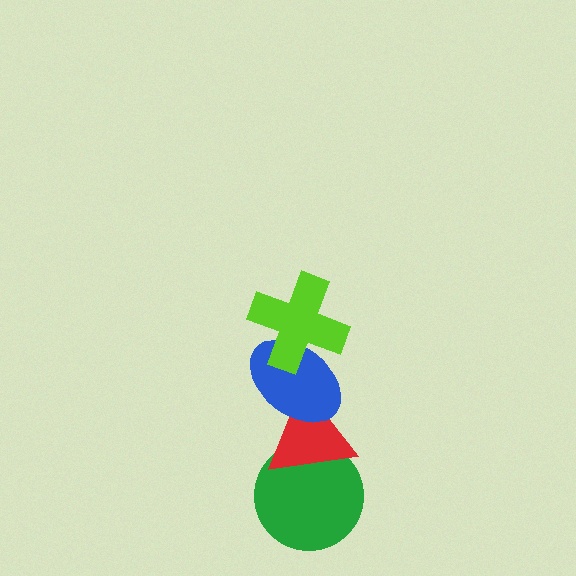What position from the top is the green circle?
The green circle is 4th from the top.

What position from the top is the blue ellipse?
The blue ellipse is 2nd from the top.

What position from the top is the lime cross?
The lime cross is 1st from the top.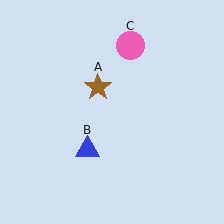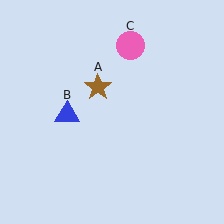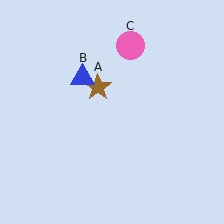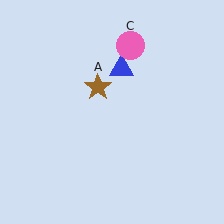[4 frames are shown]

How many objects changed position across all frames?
1 object changed position: blue triangle (object B).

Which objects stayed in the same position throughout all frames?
Brown star (object A) and pink circle (object C) remained stationary.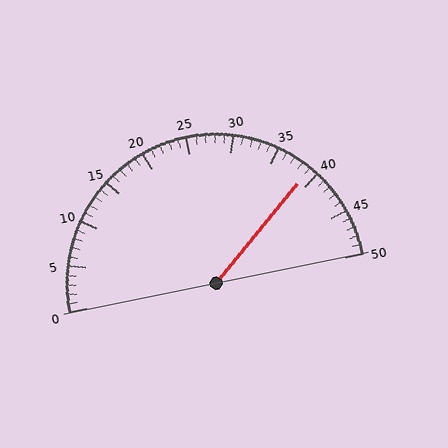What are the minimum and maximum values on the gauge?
The gauge ranges from 0 to 50.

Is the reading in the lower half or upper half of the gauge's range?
The reading is in the upper half of the range (0 to 50).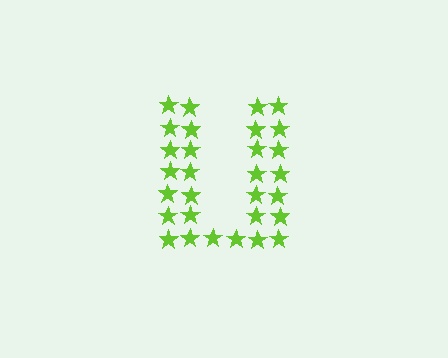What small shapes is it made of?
It is made of small stars.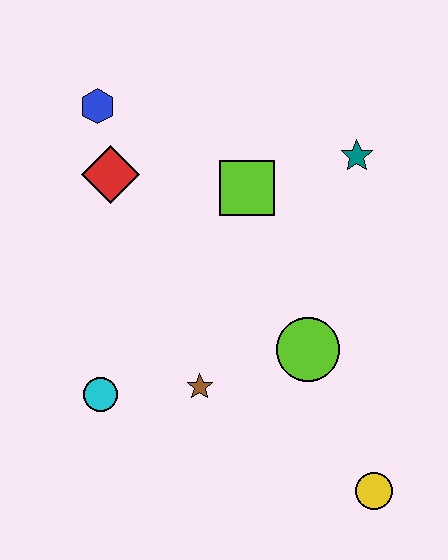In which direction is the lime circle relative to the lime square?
The lime circle is below the lime square.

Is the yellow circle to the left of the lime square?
No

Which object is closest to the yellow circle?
The lime circle is closest to the yellow circle.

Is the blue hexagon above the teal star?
Yes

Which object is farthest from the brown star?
The blue hexagon is farthest from the brown star.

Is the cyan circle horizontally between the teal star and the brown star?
No